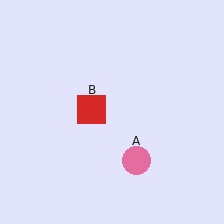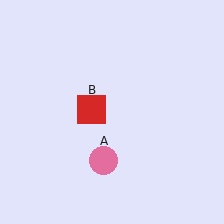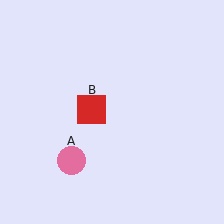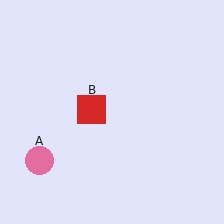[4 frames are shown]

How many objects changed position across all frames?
1 object changed position: pink circle (object A).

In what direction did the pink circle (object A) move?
The pink circle (object A) moved left.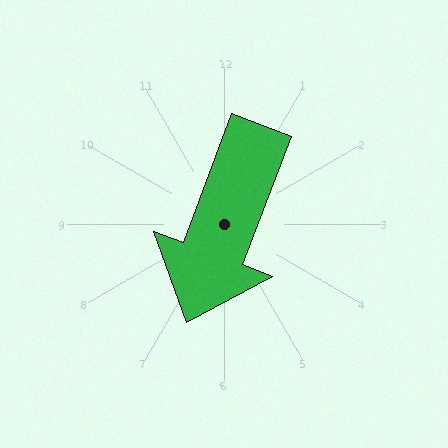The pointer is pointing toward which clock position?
Roughly 7 o'clock.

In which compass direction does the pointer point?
South.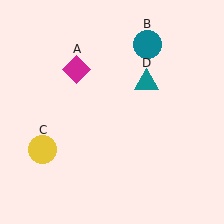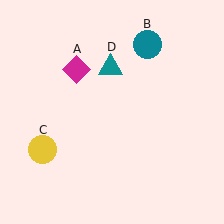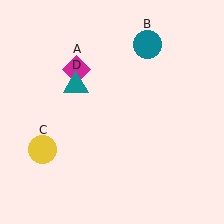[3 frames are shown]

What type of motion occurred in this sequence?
The teal triangle (object D) rotated counterclockwise around the center of the scene.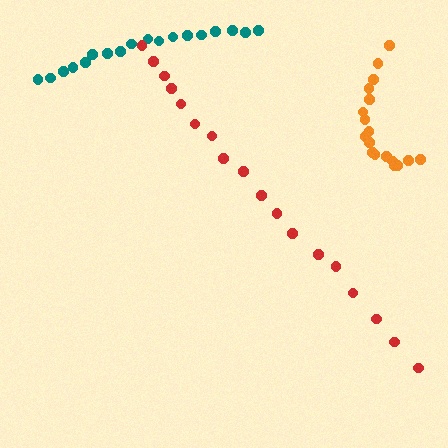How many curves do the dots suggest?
There are 3 distinct paths.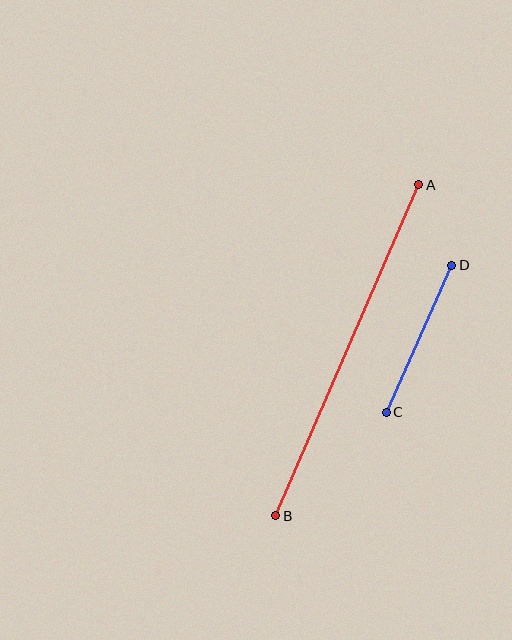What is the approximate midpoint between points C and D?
The midpoint is at approximately (419, 339) pixels.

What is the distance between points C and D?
The distance is approximately 161 pixels.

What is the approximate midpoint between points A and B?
The midpoint is at approximately (347, 350) pixels.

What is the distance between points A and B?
The distance is approximately 361 pixels.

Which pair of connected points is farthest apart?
Points A and B are farthest apart.